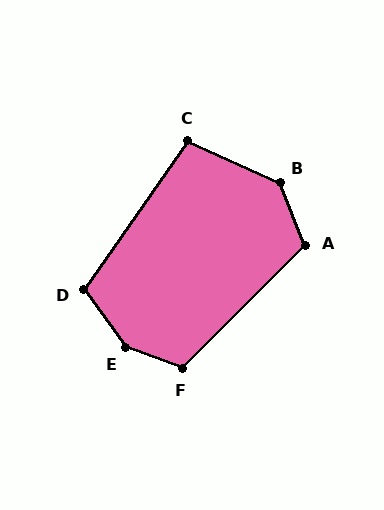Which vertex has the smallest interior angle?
C, at approximately 101 degrees.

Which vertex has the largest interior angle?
E, at approximately 146 degrees.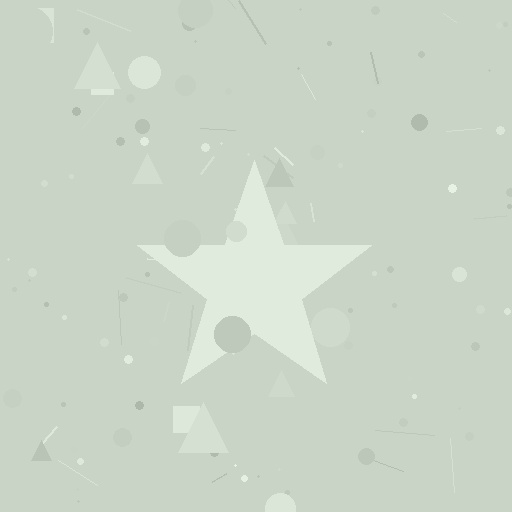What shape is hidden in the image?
A star is hidden in the image.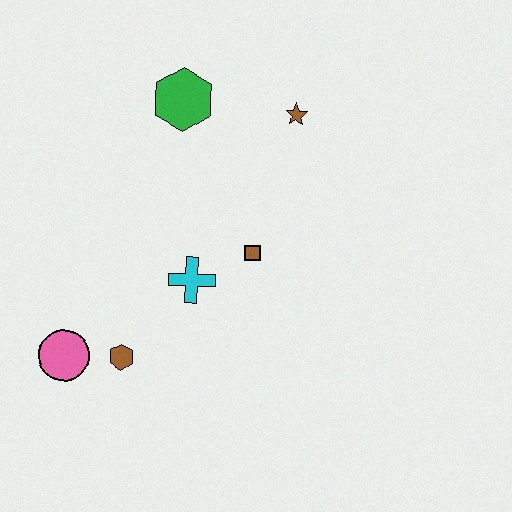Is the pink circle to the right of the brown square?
No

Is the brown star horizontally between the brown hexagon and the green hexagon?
No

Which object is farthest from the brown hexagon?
The brown star is farthest from the brown hexagon.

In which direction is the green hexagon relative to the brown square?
The green hexagon is above the brown square.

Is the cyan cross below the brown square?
Yes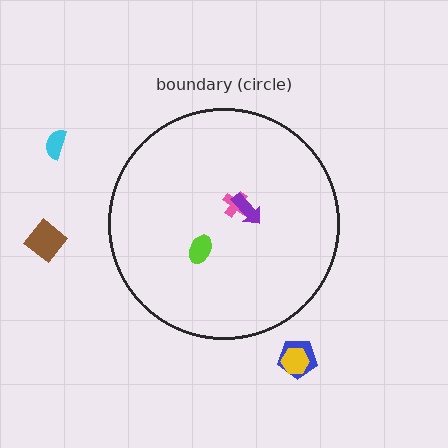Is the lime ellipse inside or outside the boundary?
Inside.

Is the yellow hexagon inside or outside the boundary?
Outside.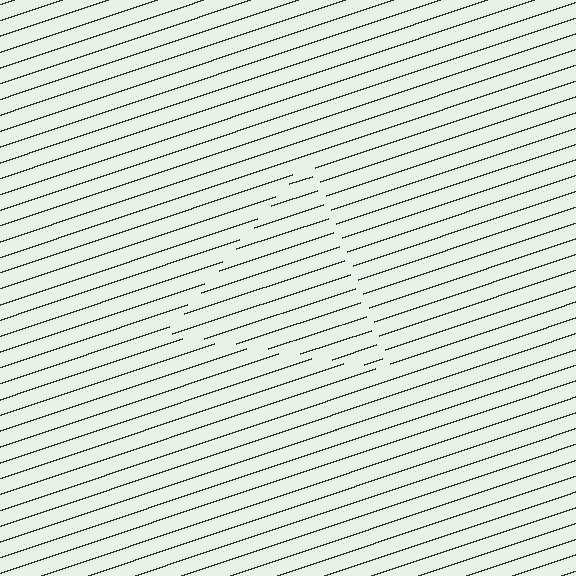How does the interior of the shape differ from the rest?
The interior of the shape contains the same grating, shifted by half a period — the contour is defined by the phase discontinuity where line-ends from the inner and outer gratings abut.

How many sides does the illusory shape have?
3 sides — the line-ends trace a triangle.